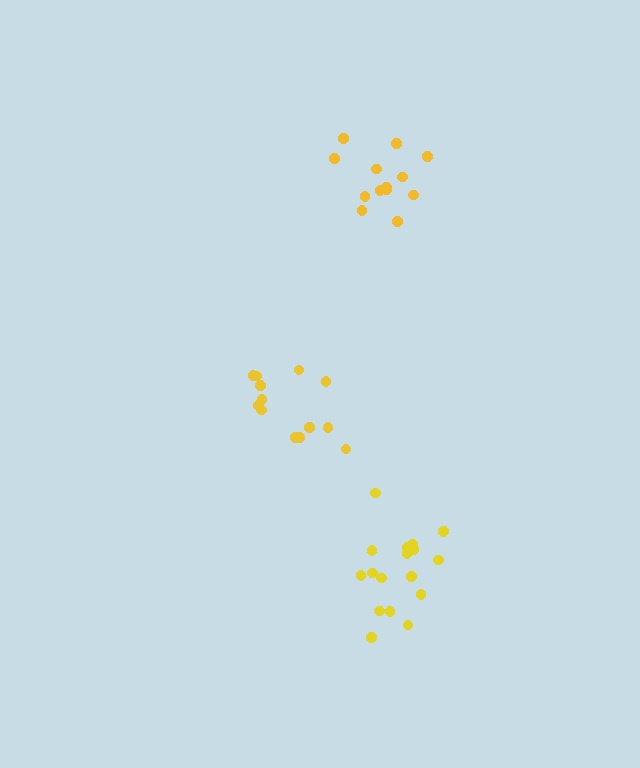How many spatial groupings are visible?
There are 3 spatial groupings.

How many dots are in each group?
Group 1: 13 dots, Group 2: 13 dots, Group 3: 17 dots (43 total).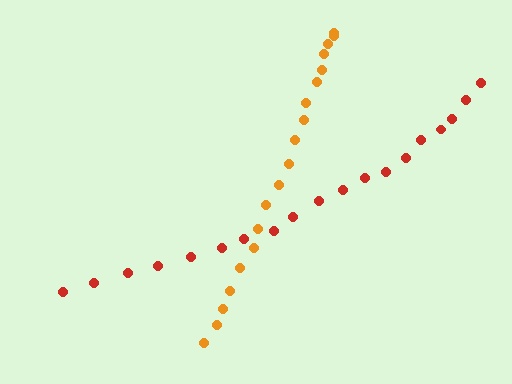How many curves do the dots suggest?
There are 2 distinct paths.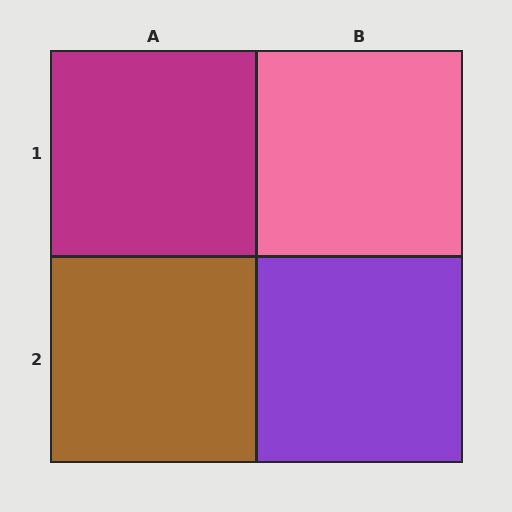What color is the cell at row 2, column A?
Brown.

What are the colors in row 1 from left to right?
Magenta, pink.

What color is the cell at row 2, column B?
Purple.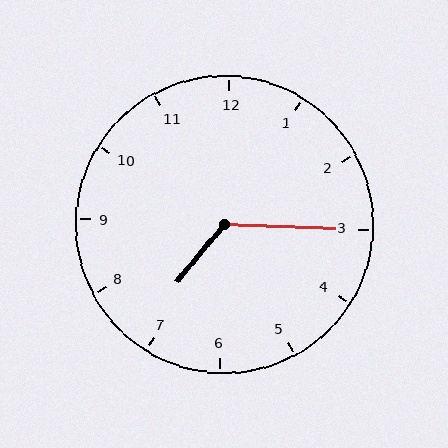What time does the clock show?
7:15.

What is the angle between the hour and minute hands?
Approximately 128 degrees.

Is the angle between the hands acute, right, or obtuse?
It is obtuse.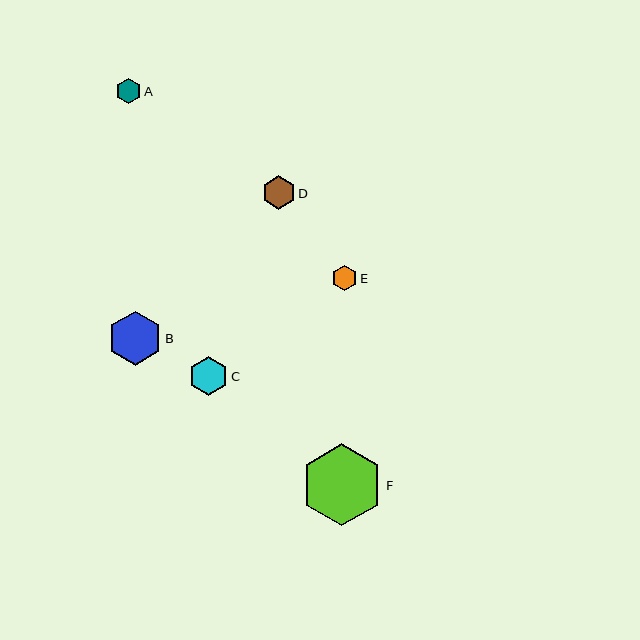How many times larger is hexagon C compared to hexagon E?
Hexagon C is approximately 1.6 times the size of hexagon E.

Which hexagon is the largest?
Hexagon F is the largest with a size of approximately 82 pixels.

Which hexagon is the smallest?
Hexagon E is the smallest with a size of approximately 25 pixels.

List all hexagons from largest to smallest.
From largest to smallest: F, B, C, D, A, E.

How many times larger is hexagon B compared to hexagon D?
Hexagon B is approximately 1.6 times the size of hexagon D.